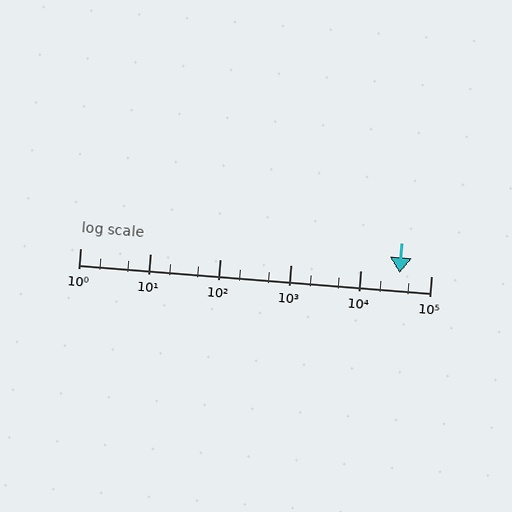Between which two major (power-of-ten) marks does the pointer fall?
The pointer is between 10000 and 100000.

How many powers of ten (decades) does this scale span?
The scale spans 5 decades, from 1 to 100000.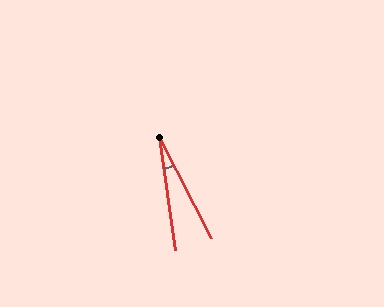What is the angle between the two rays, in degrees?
Approximately 19 degrees.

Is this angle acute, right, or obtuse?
It is acute.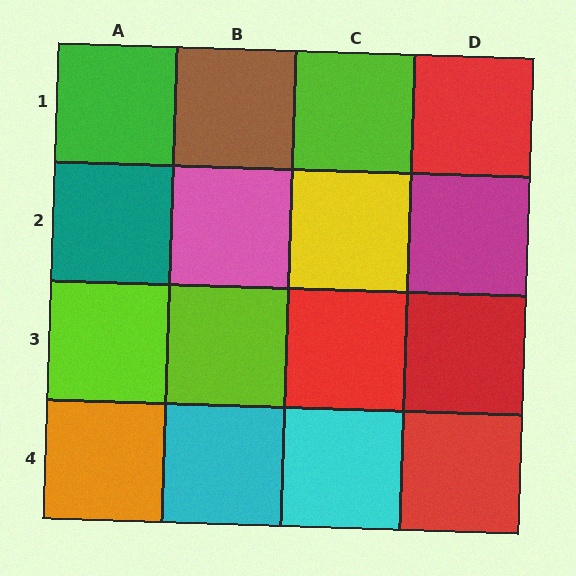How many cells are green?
1 cell is green.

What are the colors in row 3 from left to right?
Lime, lime, red, red.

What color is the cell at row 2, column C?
Yellow.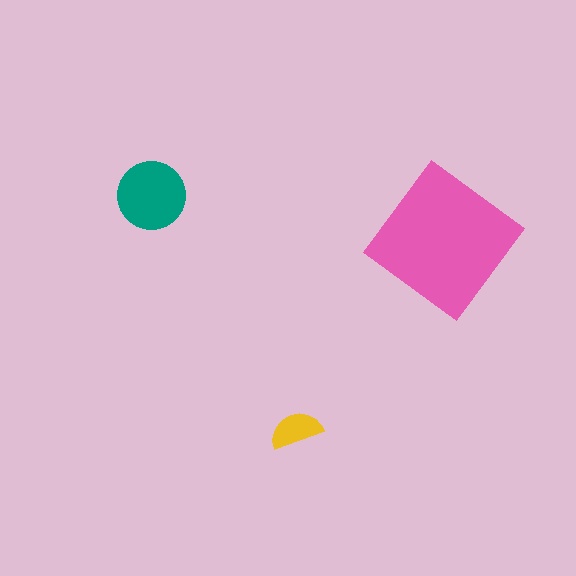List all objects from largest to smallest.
The pink diamond, the teal circle, the yellow semicircle.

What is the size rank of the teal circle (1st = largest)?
2nd.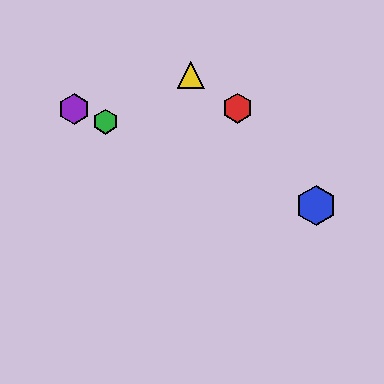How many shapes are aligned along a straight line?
3 shapes (the blue hexagon, the green hexagon, the purple hexagon) are aligned along a straight line.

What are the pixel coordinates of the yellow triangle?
The yellow triangle is at (191, 75).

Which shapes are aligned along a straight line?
The blue hexagon, the green hexagon, the purple hexagon are aligned along a straight line.